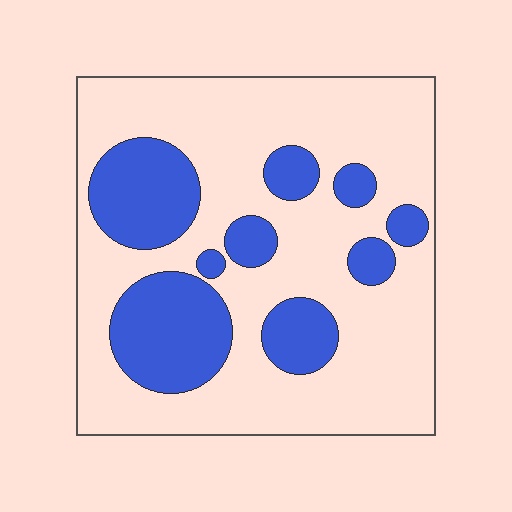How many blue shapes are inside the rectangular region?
9.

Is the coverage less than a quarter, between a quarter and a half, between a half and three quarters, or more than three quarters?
Between a quarter and a half.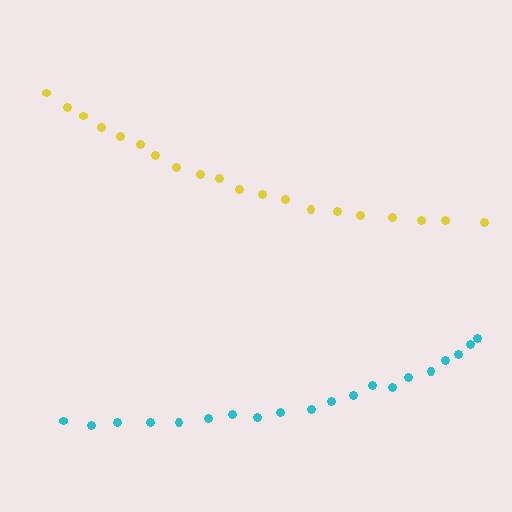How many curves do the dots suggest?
There are 2 distinct paths.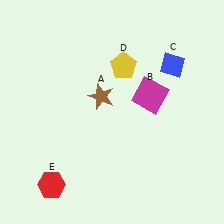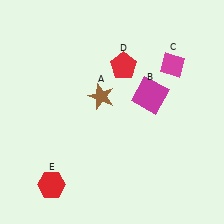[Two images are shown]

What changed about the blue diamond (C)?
In Image 1, C is blue. In Image 2, it changed to magenta.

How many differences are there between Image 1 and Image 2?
There are 2 differences between the two images.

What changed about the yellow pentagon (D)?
In Image 1, D is yellow. In Image 2, it changed to red.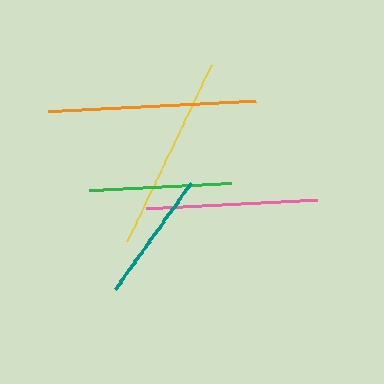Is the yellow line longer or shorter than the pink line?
The yellow line is longer than the pink line.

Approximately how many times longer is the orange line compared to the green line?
The orange line is approximately 1.5 times the length of the green line.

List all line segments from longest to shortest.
From longest to shortest: orange, yellow, pink, green, teal.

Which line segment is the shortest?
The teal line is the shortest at approximately 130 pixels.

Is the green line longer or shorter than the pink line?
The pink line is longer than the green line.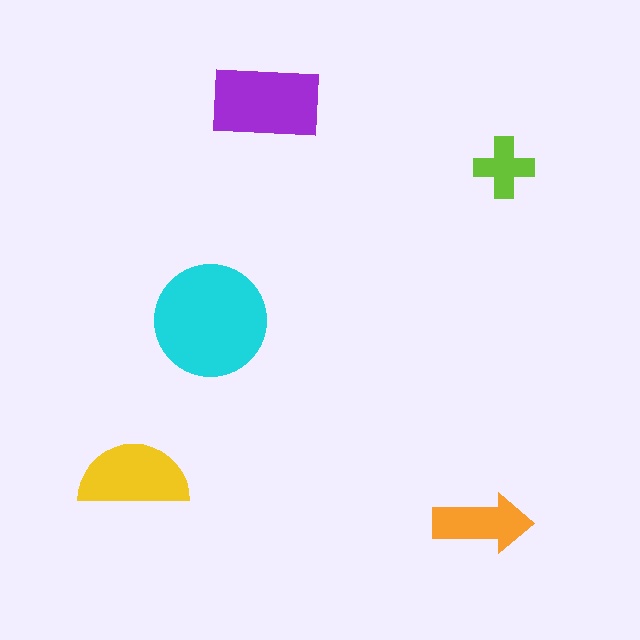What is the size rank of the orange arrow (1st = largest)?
4th.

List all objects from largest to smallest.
The cyan circle, the purple rectangle, the yellow semicircle, the orange arrow, the lime cross.